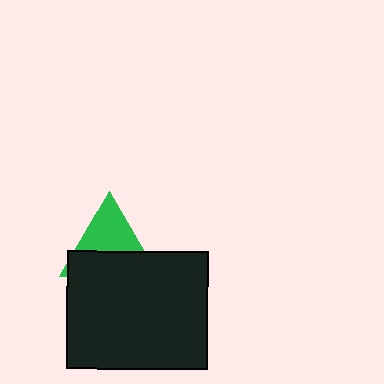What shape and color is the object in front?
The object in front is a black rectangle.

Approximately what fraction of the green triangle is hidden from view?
Roughly 50% of the green triangle is hidden behind the black rectangle.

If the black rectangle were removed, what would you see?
You would see the complete green triangle.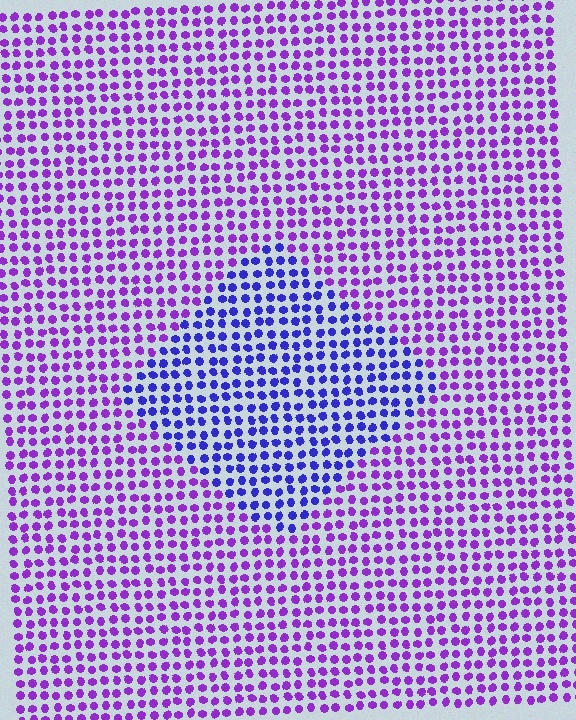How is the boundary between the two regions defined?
The boundary is defined purely by a slight shift in hue (about 38 degrees). Spacing, size, and orientation are identical on both sides.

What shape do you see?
I see a diamond.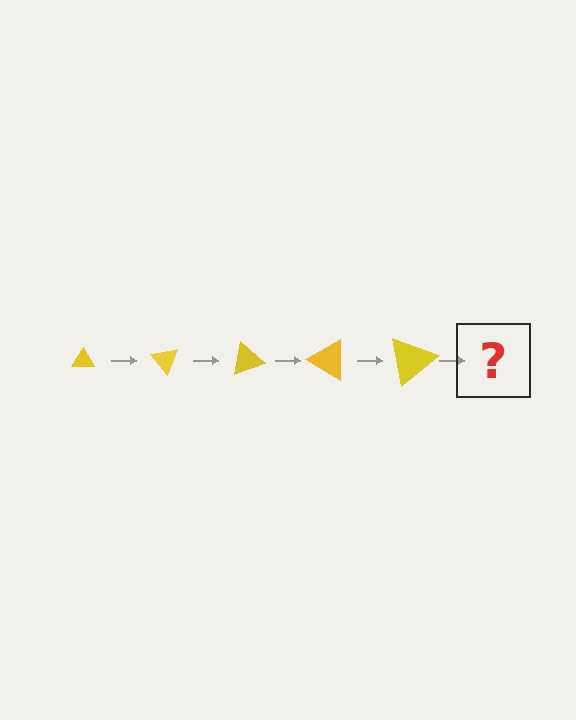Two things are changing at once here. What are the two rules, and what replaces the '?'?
The two rules are that the triangle grows larger each step and it rotates 50 degrees each step. The '?' should be a triangle, larger than the previous one and rotated 250 degrees from the start.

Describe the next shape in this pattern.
It should be a triangle, larger than the previous one and rotated 250 degrees from the start.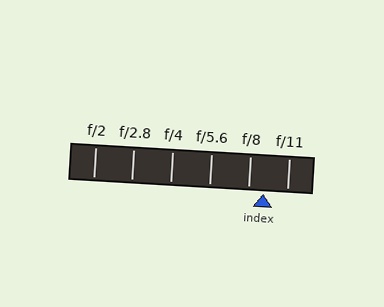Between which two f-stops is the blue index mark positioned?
The index mark is between f/8 and f/11.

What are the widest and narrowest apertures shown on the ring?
The widest aperture shown is f/2 and the narrowest is f/11.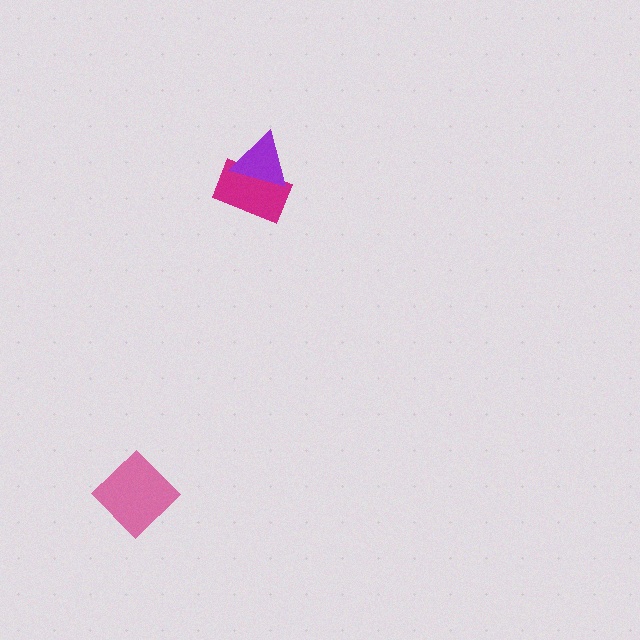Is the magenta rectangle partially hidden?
Yes, it is partially covered by another shape.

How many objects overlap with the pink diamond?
0 objects overlap with the pink diamond.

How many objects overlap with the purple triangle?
1 object overlaps with the purple triangle.